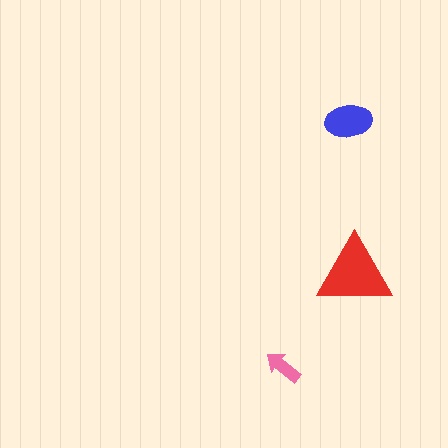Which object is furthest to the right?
The red triangle is rightmost.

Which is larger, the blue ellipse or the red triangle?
The red triangle.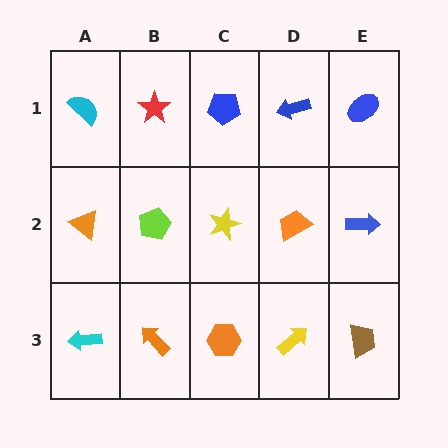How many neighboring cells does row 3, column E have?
2.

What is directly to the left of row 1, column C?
A red star.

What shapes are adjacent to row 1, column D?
An orange trapezoid (row 2, column D), a blue pentagon (row 1, column C), a blue ellipse (row 1, column E).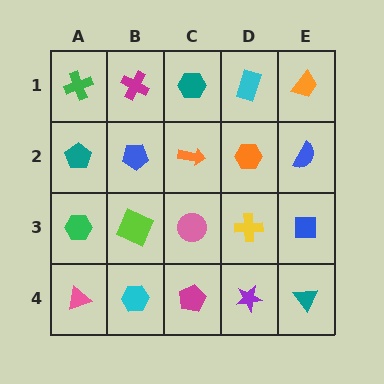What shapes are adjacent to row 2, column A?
A green cross (row 1, column A), a green hexagon (row 3, column A), a blue pentagon (row 2, column B).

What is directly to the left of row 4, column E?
A purple star.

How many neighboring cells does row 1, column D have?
3.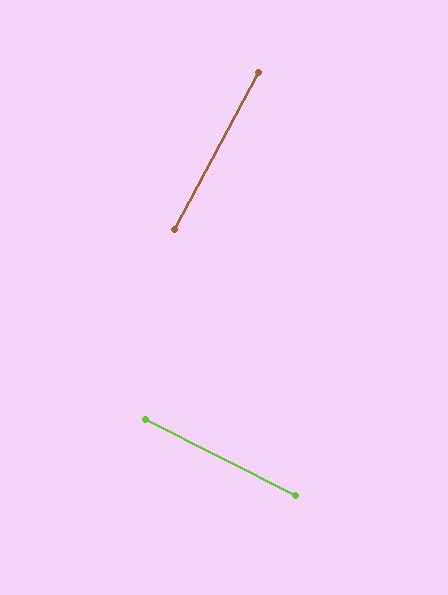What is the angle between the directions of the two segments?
Approximately 89 degrees.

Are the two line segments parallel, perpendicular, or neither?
Perpendicular — they meet at approximately 89°.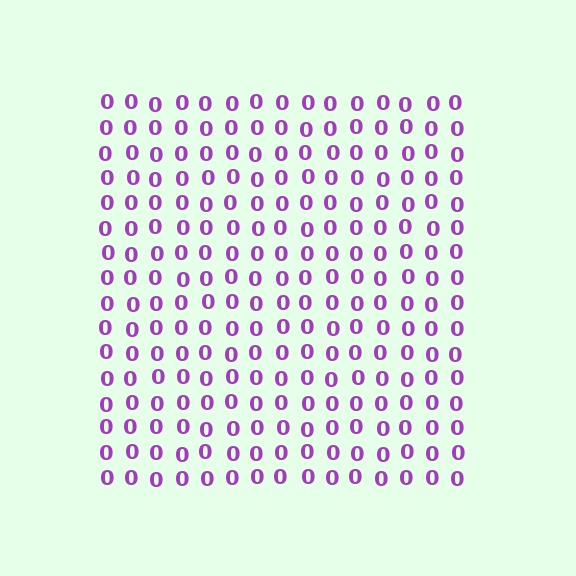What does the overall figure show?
The overall figure shows a square.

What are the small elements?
The small elements are digit 0's.